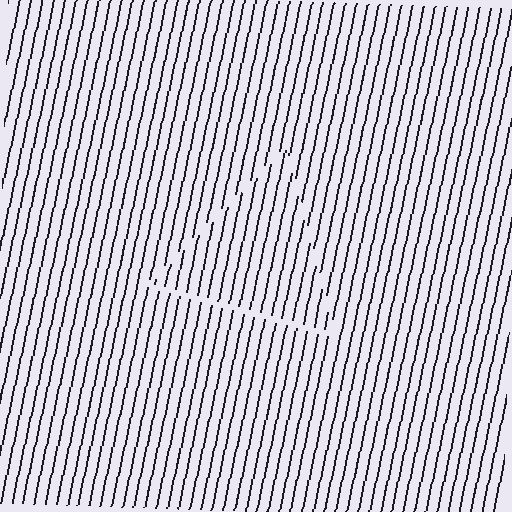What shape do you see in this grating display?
An illusory triangle. The interior of the shape contains the same grating, shifted by half a period — the contour is defined by the phase discontinuity where line-ends from the inner and outer gratings abut.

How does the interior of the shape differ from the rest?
The interior of the shape contains the same grating, shifted by half a period — the contour is defined by the phase discontinuity where line-ends from the inner and outer gratings abut.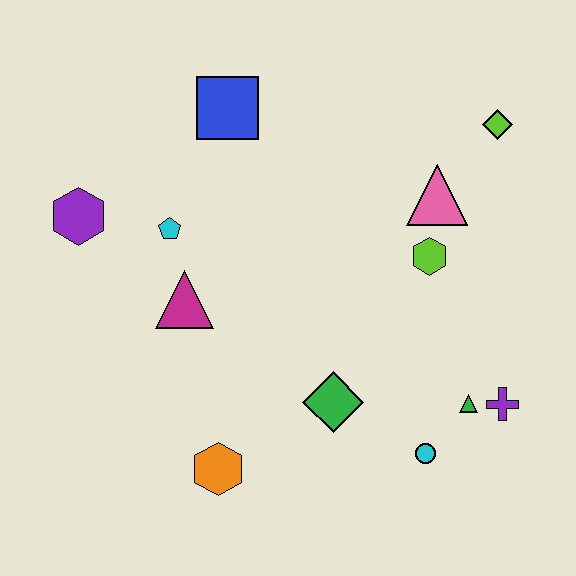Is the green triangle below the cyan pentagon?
Yes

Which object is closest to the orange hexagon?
The green diamond is closest to the orange hexagon.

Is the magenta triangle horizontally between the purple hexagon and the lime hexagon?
Yes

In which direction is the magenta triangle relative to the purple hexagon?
The magenta triangle is to the right of the purple hexagon.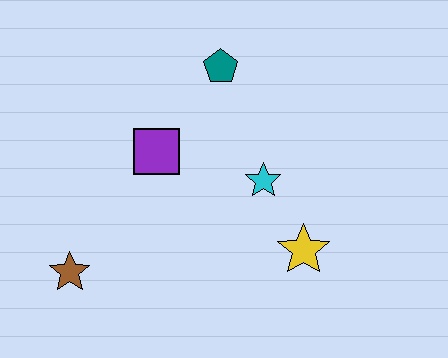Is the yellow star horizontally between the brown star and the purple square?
No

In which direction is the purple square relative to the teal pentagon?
The purple square is below the teal pentagon.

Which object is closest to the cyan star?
The yellow star is closest to the cyan star.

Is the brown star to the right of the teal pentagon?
No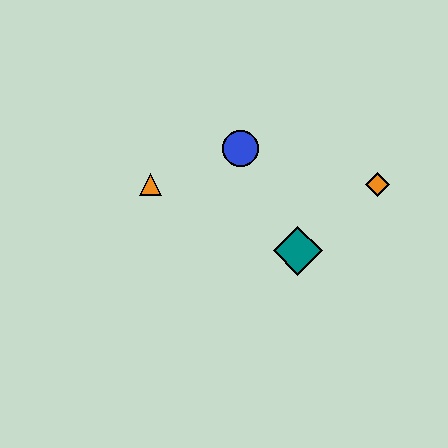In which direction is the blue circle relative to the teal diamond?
The blue circle is above the teal diamond.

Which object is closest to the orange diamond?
The teal diamond is closest to the orange diamond.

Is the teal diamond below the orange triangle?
Yes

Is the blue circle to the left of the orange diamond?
Yes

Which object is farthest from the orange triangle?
The orange diamond is farthest from the orange triangle.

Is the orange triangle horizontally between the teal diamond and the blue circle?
No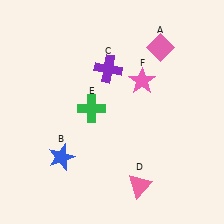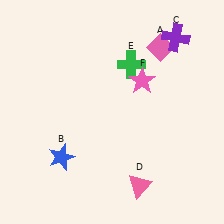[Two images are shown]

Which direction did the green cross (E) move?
The green cross (E) moved up.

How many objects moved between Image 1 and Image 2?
2 objects moved between the two images.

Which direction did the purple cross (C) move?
The purple cross (C) moved right.